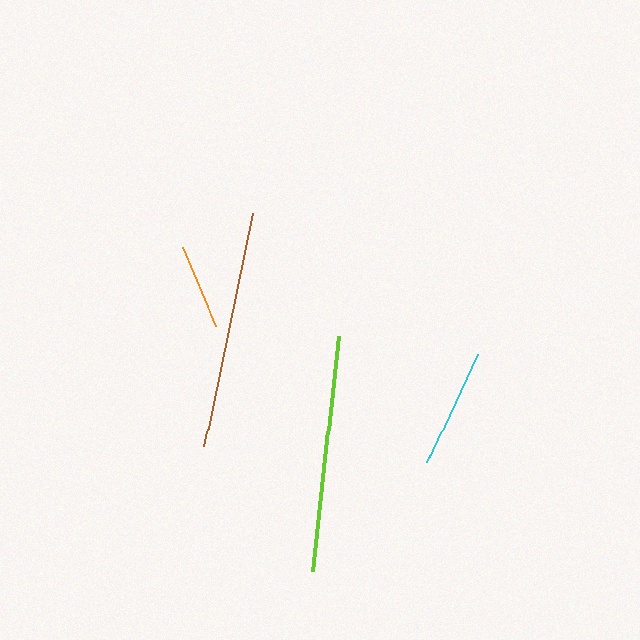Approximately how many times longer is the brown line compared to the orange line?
The brown line is approximately 2.8 times the length of the orange line.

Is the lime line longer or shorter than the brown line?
The brown line is longer than the lime line.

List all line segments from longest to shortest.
From longest to shortest: brown, lime, cyan, orange.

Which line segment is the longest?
The brown line is the longest at approximately 239 pixels.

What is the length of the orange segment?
The orange segment is approximately 85 pixels long.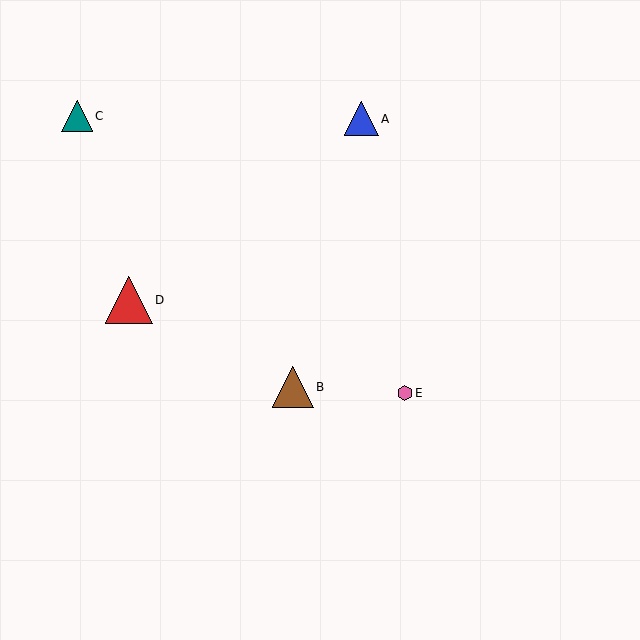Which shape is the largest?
The red triangle (labeled D) is the largest.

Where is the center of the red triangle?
The center of the red triangle is at (129, 300).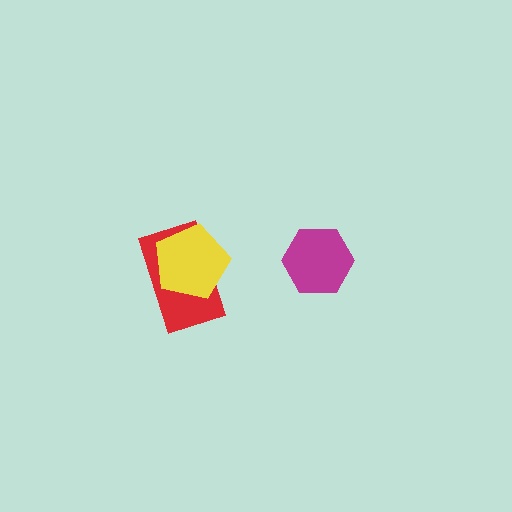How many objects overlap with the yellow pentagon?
1 object overlaps with the yellow pentagon.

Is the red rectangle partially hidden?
Yes, it is partially covered by another shape.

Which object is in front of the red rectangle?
The yellow pentagon is in front of the red rectangle.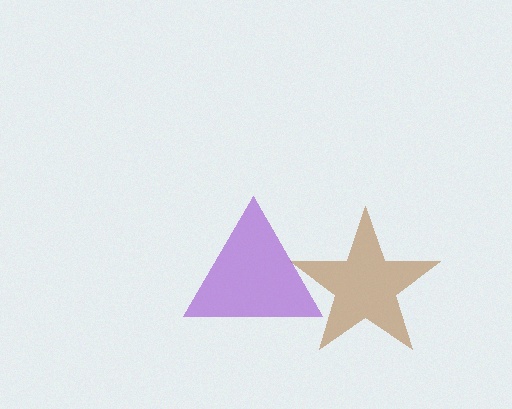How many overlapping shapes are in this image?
There are 2 overlapping shapes in the image.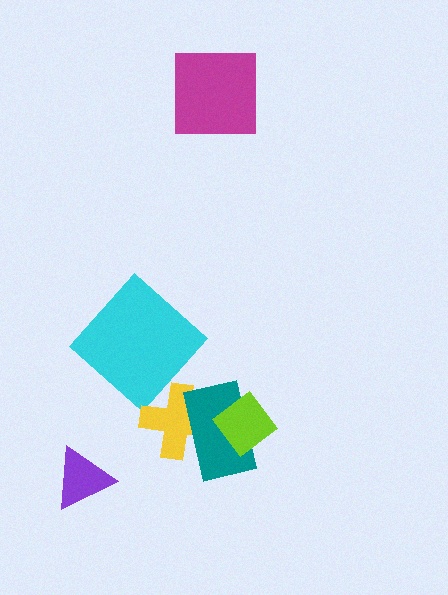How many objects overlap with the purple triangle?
0 objects overlap with the purple triangle.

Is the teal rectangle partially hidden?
Yes, it is partially covered by another shape.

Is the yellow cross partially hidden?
Yes, it is partially covered by another shape.